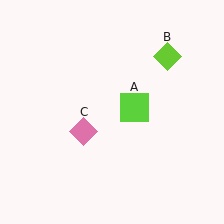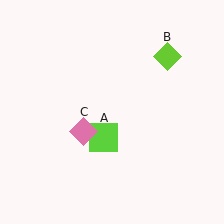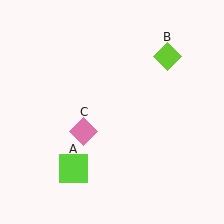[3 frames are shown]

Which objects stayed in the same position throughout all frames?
Lime diamond (object B) and pink diamond (object C) remained stationary.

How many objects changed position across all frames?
1 object changed position: lime square (object A).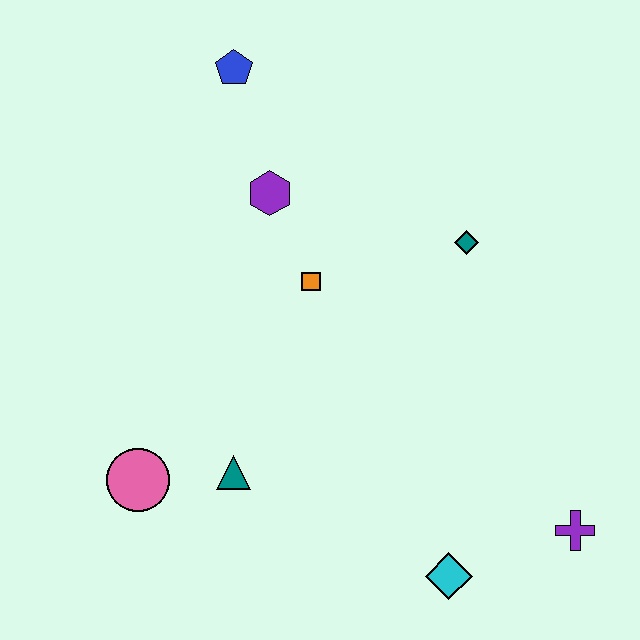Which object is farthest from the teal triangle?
The blue pentagon is farthest from the teal triangle.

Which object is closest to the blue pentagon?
The purple hexagon is closest to the blue pentagon.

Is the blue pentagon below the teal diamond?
No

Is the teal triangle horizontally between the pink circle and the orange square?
Yes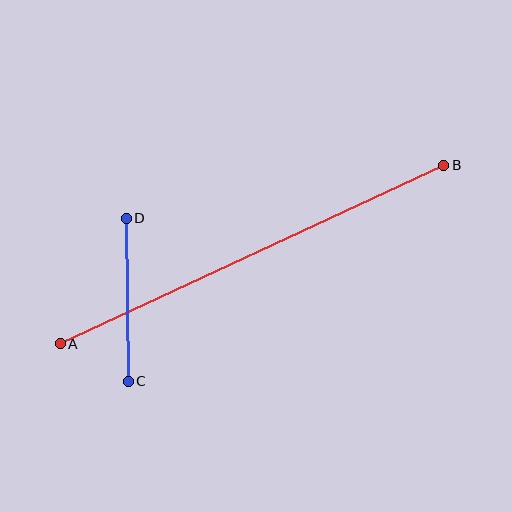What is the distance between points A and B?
The distance is approximately 423 pixels.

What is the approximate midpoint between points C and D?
The midpoint is at approximately (127, 300) pixels.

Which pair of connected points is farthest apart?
Points A and B are farthest apart.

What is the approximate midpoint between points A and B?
The midpoint is at approximately (252, 255) pixels.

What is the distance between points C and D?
The distance is approximately 163 pixels.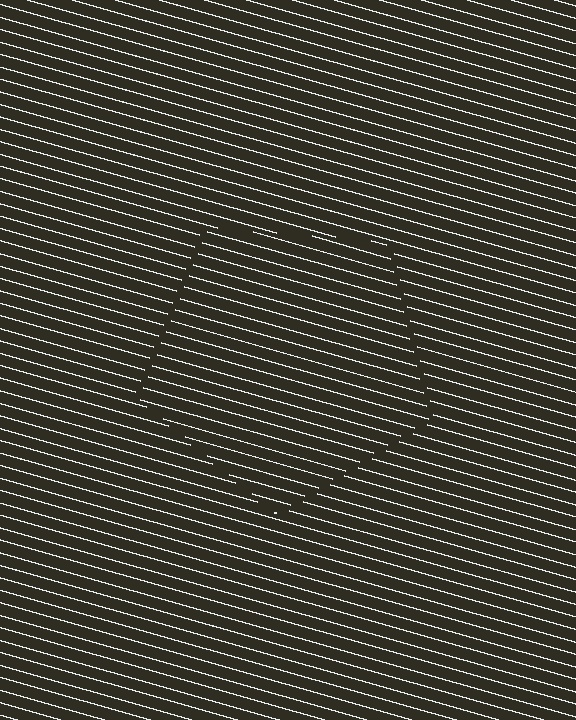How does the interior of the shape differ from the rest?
The interior of the shape contains the same grating, shifted by half a period — the contour is defined by the phase discontinuity where line-ends from the inner and outer gratings abut.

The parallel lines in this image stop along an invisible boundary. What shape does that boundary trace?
An illusory pentagon. The interior of the shape contains the same grating, shifted by half a period — the contour is defined by the phase discontinuity where line-ends from the inner and outer gratings abut.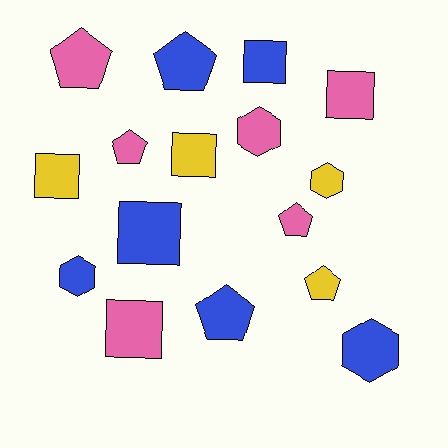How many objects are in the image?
There are 16 objects.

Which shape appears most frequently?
Square, with 6 objects.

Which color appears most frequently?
Pink, with 6 objects.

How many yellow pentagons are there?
There is 1 yellow pentagon.